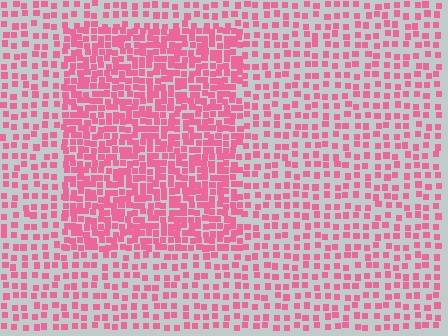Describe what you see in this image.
The image contains small pink elements arranged at two different densities. A rectangle-shaped region is visible where the elements are more densely packed than the surrounding area.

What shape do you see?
I see a rectangle.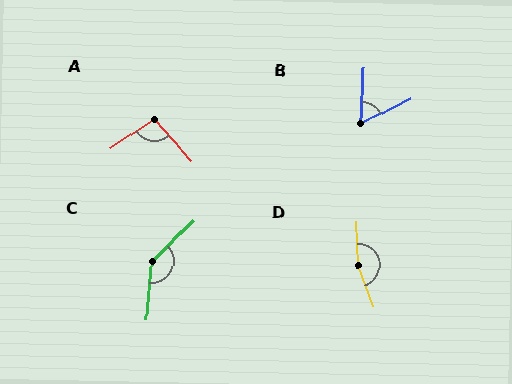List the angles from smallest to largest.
B (62°), A (98°), C (139°), D (162°).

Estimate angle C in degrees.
Approximately 139 degrees.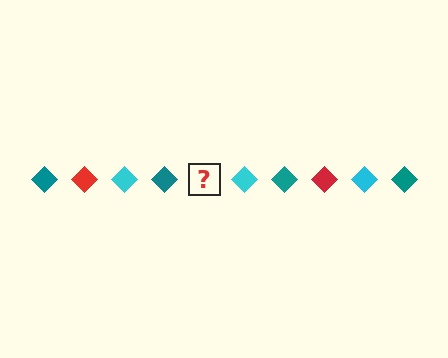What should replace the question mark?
The question mark should be replaced with a red diamond.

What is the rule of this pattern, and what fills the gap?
The rule is that the pattern cycles through teal, red, cyan diamonds. The gap should be filled with a red diamond.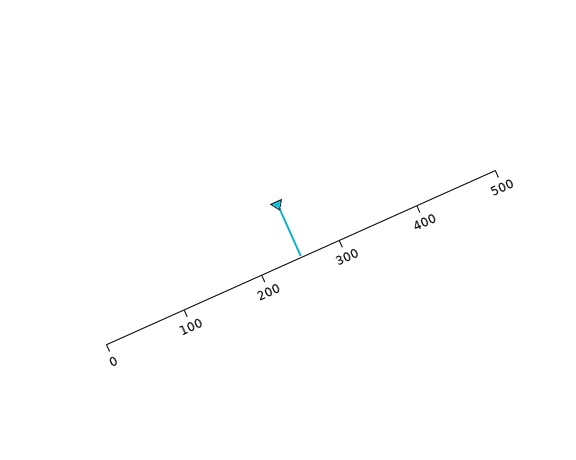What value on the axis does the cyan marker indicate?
The marker indicates approximately 250.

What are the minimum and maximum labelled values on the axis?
The axis runs from 0 to 500.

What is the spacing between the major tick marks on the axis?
The major ticks are spaced 100 apart.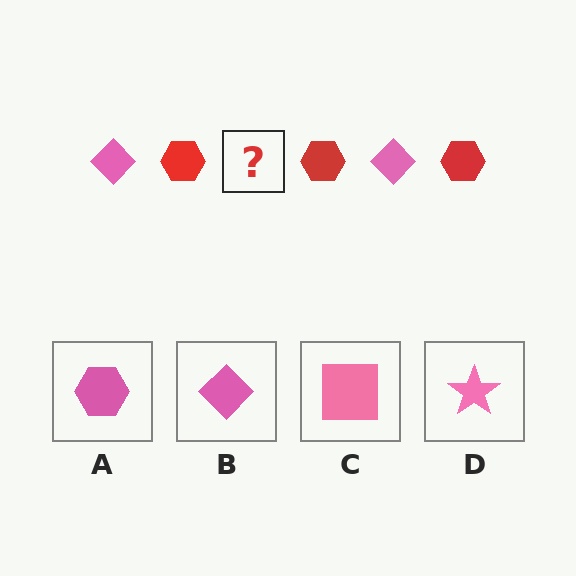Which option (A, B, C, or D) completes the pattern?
B.